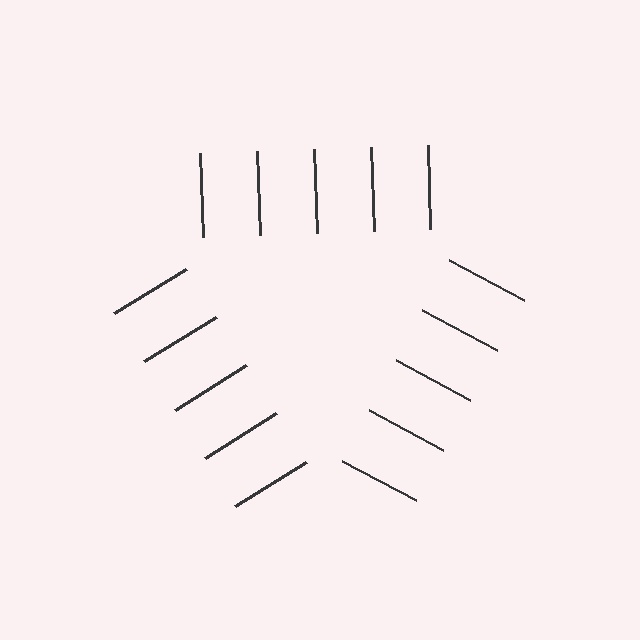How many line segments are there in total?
15 — 5 along each of the 3 edges.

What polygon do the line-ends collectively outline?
An illusory triangle — the line segments terminate on its edges but no continuous stroke is drawn.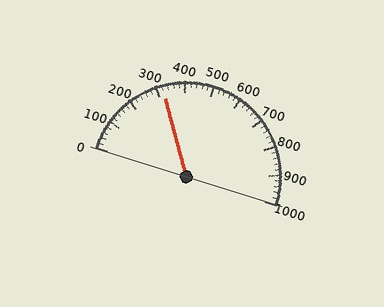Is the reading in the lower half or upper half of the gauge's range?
The reading is in the lower half of the range (0 to 1000).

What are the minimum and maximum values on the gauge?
The gauge ranges from 0 to 1000.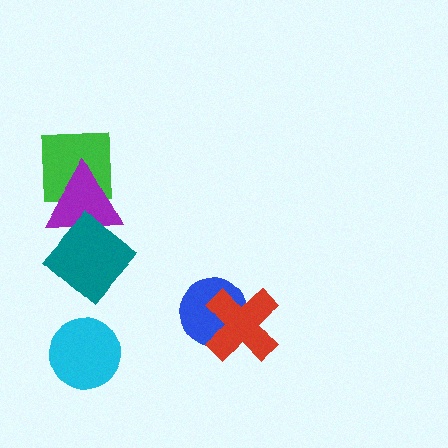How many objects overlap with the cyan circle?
0 objects overlap with the cyan circle.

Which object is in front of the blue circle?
The red cross is in front of the blue circle.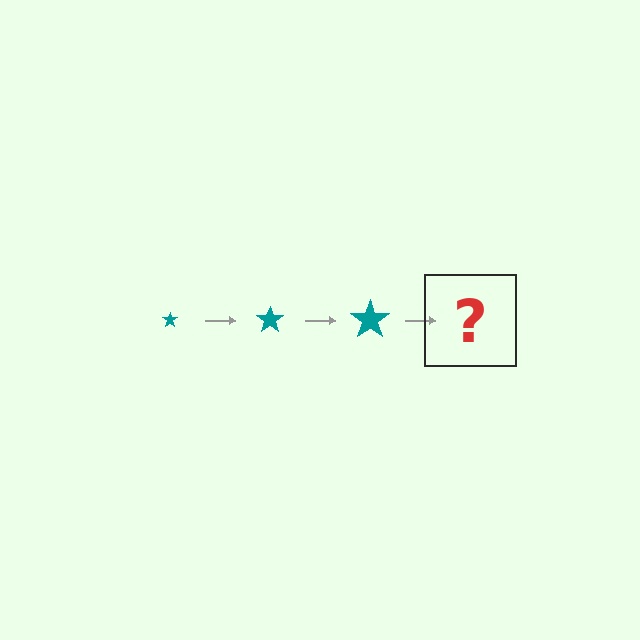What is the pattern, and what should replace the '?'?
The pattern is that the star gets progressively larger each step. The '?' should be a teal star, larger than the previous one.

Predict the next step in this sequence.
The next step is a teal star, larger than the previous one.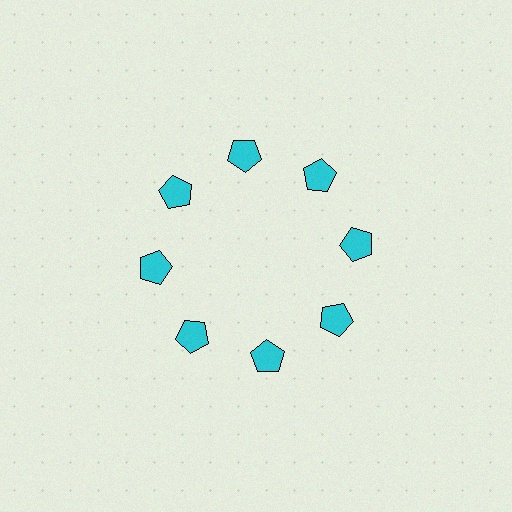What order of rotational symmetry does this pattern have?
This pattern has 8-fold rotational symmetry.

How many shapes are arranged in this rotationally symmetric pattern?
There are 8 shapes, arranged in 8 groups of 1.